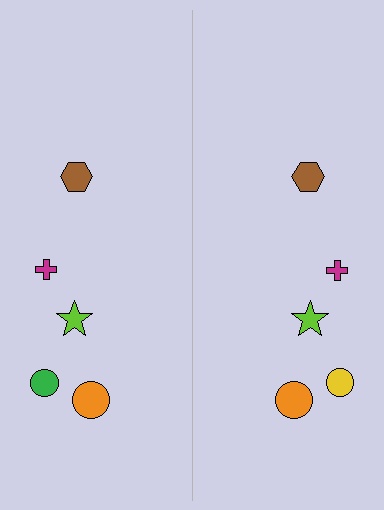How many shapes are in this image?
There are 10 shapes in this image.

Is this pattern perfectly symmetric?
No, the pattern is not perfectly symmetric. The yellow circle on the right side breaks the symmetry — its mirror counterpart is green.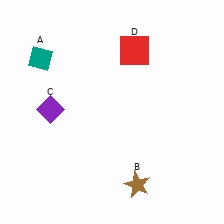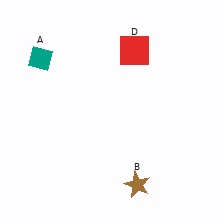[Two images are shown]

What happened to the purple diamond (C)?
The purple diamond (C) was removed in Image 2. It was in the top-left area of Image 1.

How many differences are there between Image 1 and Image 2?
There is 1 difference between the two images.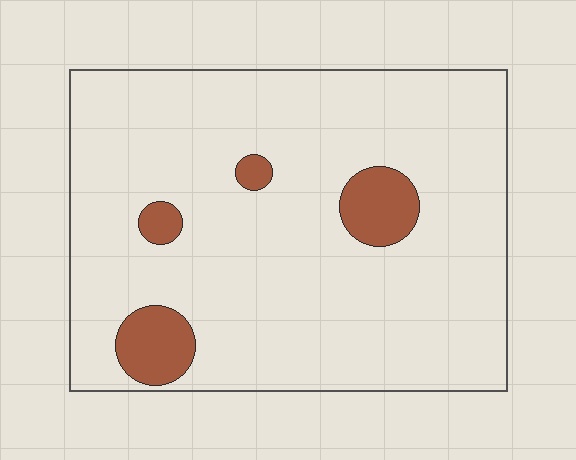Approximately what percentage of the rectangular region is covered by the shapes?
Approximately 10%.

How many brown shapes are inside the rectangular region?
4.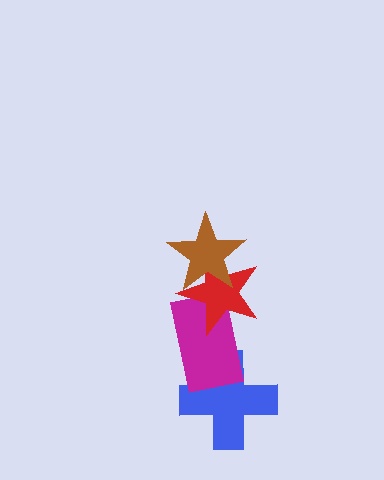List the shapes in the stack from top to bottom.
From top to bottom: the brown star, the red star, the magenta rectangle, the blue cross.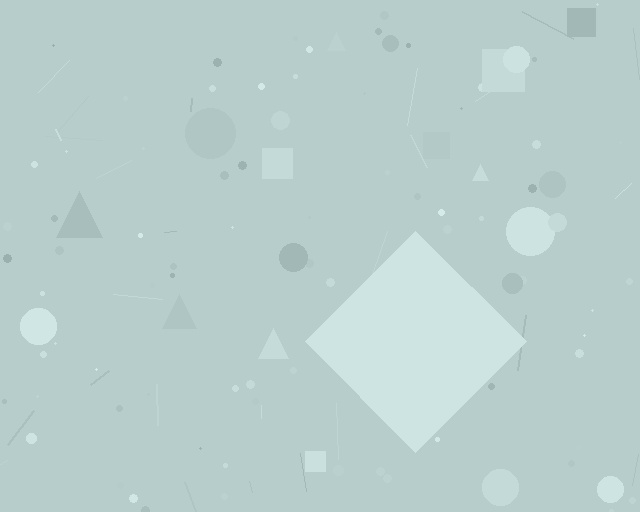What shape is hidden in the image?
A diamond is hidden in the image.